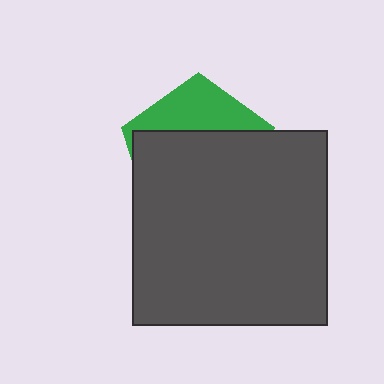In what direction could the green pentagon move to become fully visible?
The green pentagon could move up. That would shift it out from behind the dark gray square entirely.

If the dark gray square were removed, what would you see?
You would see the complete green pentagon.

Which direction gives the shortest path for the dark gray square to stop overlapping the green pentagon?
Moving down gives the shortest separation.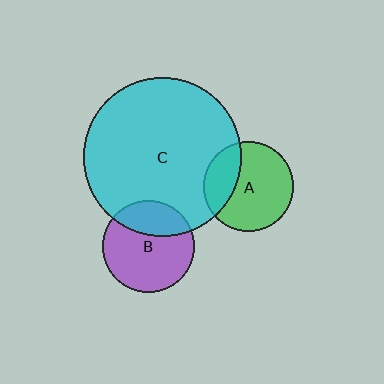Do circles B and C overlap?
Yes.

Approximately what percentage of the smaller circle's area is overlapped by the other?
Approximately 30%.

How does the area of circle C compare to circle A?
Approximately 3.1 times.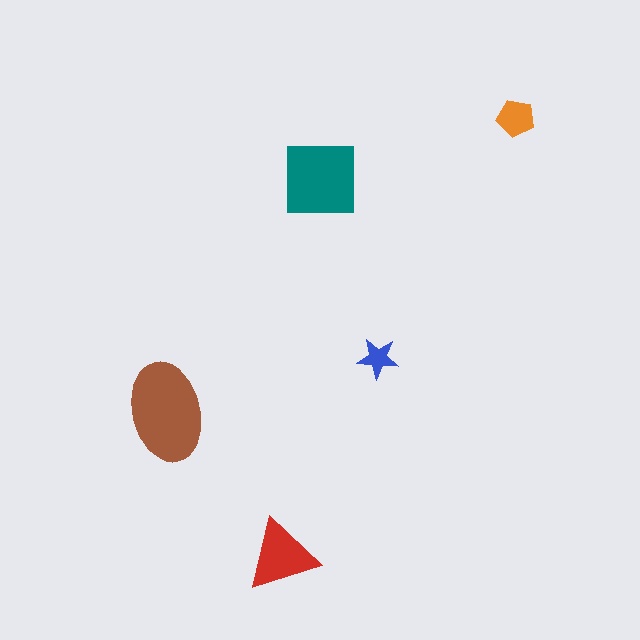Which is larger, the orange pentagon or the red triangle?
The red triangle.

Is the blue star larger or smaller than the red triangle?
Smaller.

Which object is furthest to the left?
The brown ellipse is leftmost.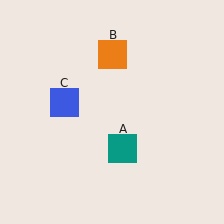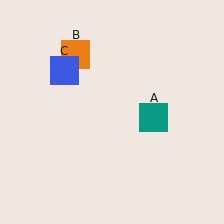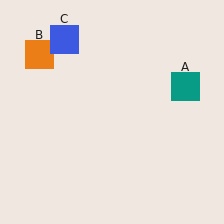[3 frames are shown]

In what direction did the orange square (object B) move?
The orange square (object B) moved left.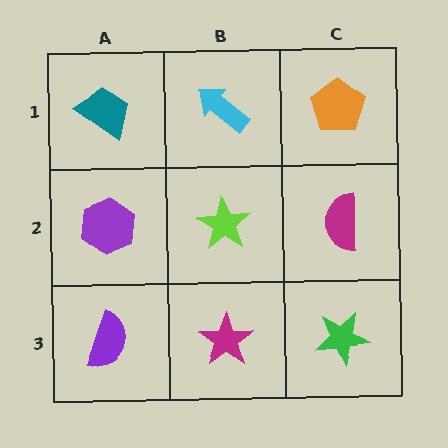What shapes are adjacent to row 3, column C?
A magenta semicircle (row 2, column C), a magenta star (row 3, column B).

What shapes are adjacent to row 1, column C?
A magenta semicircle (row 2, column C), a cyan arrow (row 1, column B).